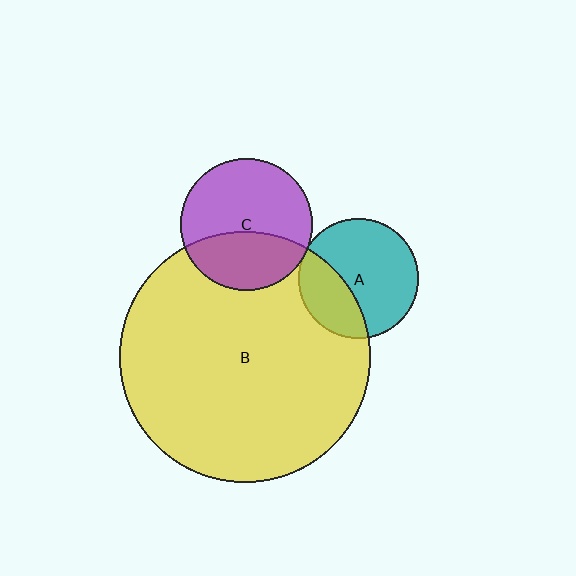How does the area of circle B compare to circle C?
Approximately 3.6 times.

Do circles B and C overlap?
Yes.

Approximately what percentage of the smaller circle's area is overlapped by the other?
Approximately 35%.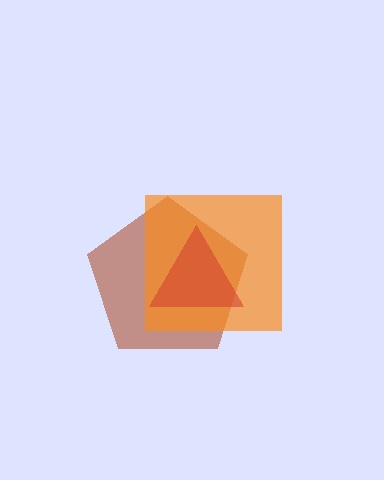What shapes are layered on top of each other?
The layered shapes are: a brown pentagon, an orange square, a red triangle.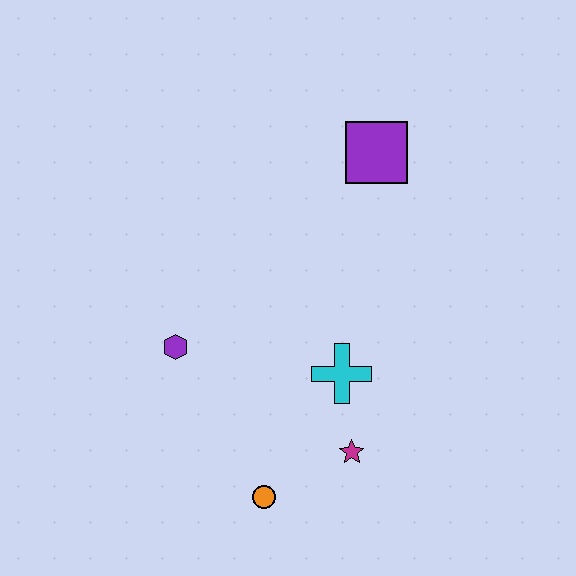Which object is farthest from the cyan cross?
The purple square is farthest from the cyan cross.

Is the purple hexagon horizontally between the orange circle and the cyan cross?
No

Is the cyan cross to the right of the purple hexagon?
Yes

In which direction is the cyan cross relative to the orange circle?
The cyan cross is above the orange circle.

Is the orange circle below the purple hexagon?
Yes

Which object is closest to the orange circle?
The magenta star is closest to the orange circle.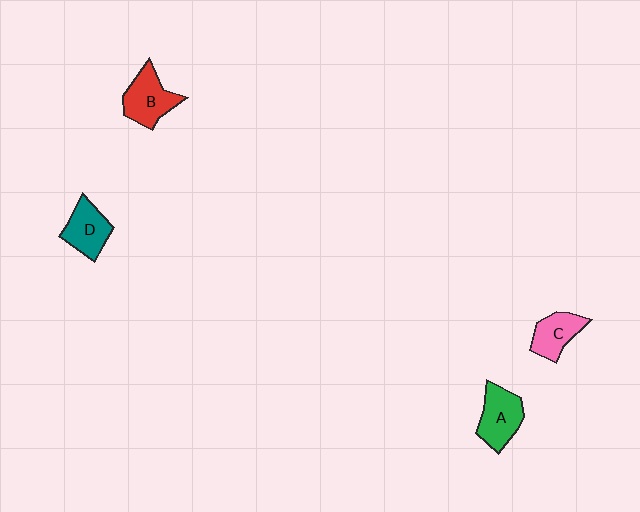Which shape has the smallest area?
Shape C (pink).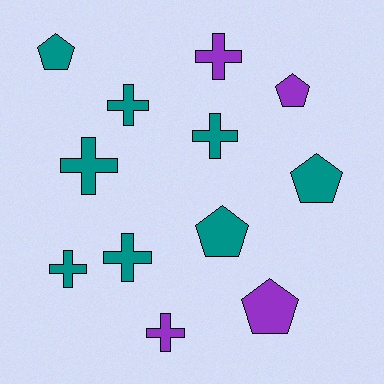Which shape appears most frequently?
Cross, with 7 objects.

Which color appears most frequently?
Teal, with 8 objects.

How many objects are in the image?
There are 12 objects.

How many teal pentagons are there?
There are 3 teal pentagons.